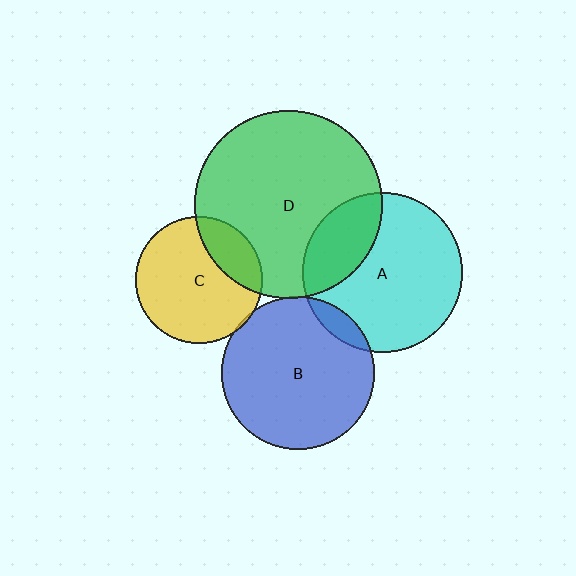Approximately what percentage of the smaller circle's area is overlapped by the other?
Approximately 5%.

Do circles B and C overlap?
Yes.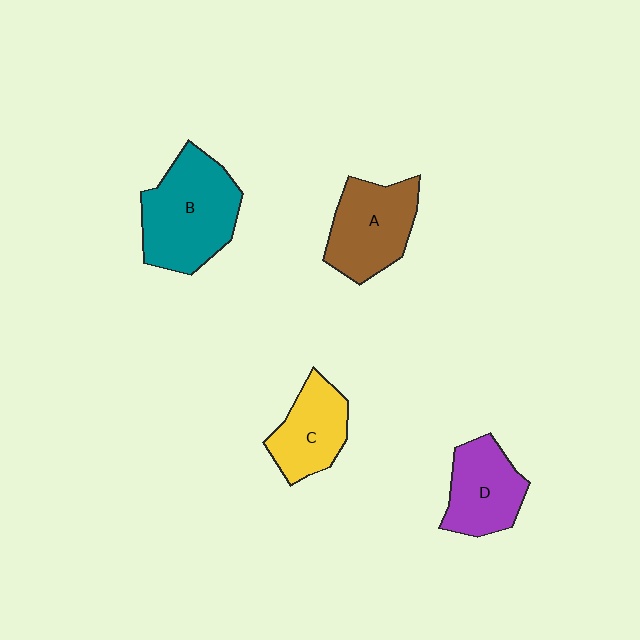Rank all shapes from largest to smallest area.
From largest to smallest: B (teal), A (brown), D (purple), C (yellow).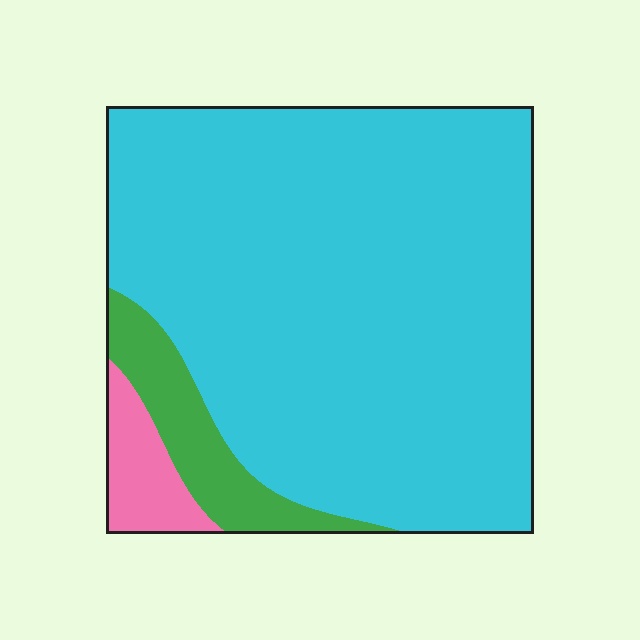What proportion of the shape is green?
Green covers 10% of the shape.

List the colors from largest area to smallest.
From largest to smallest: cyan, green, pink.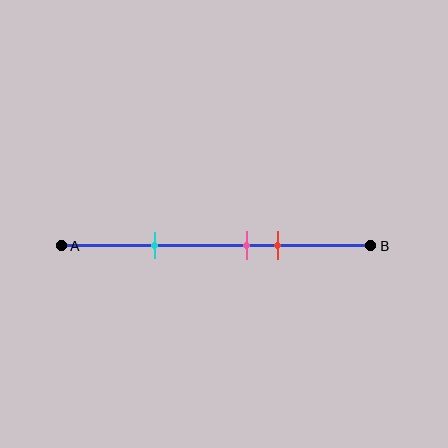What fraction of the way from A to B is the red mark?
The red mark is approximately 70% (0.7) of the way from A to B.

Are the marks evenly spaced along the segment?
No, the marks are not evenly spaced.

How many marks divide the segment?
There are 3 marks dividing the segment.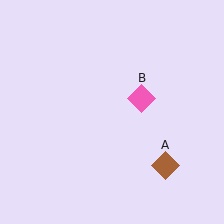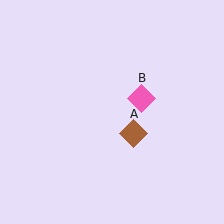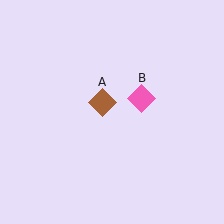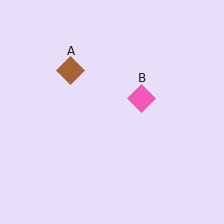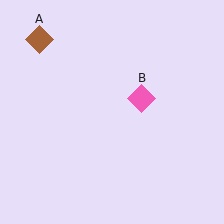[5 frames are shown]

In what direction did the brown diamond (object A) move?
The brown diamond (object A) moved up and to the left.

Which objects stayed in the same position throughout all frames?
Pink diamond (object B) remained stationary.